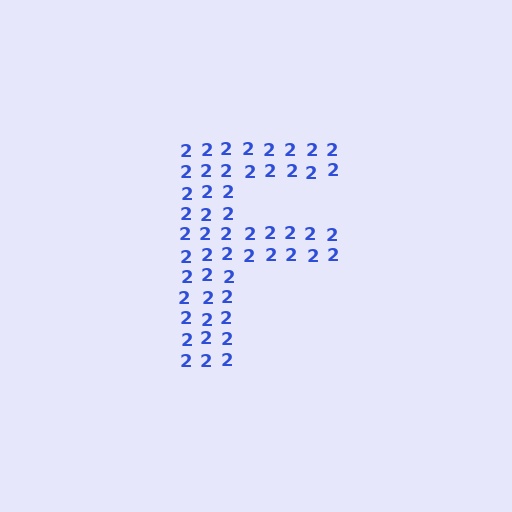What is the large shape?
The large shape is the letter F.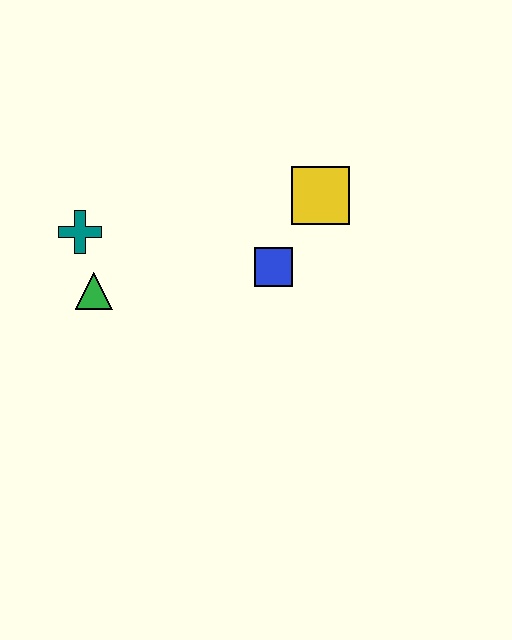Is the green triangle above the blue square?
No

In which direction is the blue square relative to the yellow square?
The blue square is below the yellow square.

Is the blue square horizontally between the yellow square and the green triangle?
Yes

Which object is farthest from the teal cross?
The yellow square is farthest from the teal cross.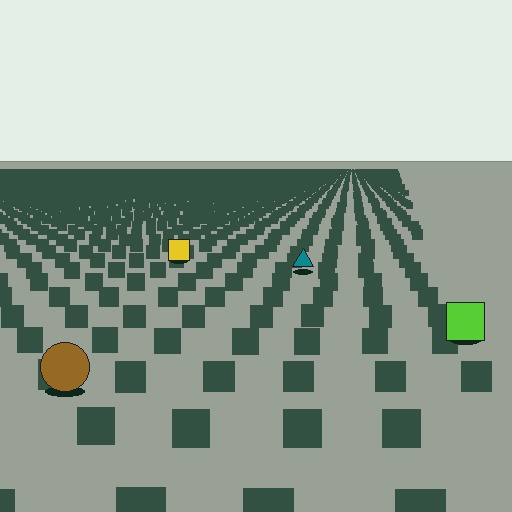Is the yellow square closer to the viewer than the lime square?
No. The lime square is closer — you can tell from the texture gradient: the ground texture is coarser near it.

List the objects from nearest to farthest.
From nearest to farthest: the brown circle, the lime square, the teal triangle, the yellow square.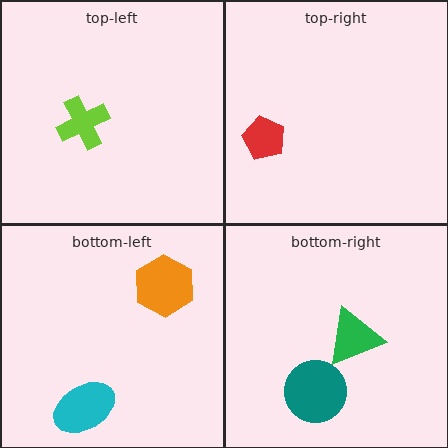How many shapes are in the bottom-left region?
2.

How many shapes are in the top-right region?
1.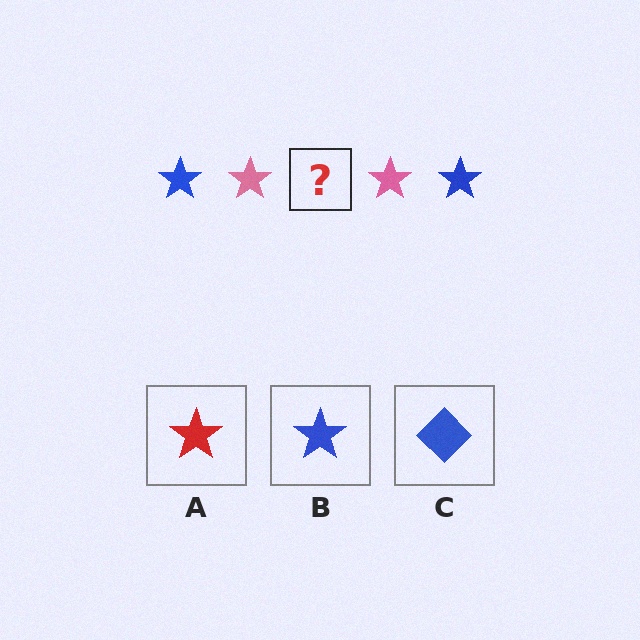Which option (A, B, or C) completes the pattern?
B.